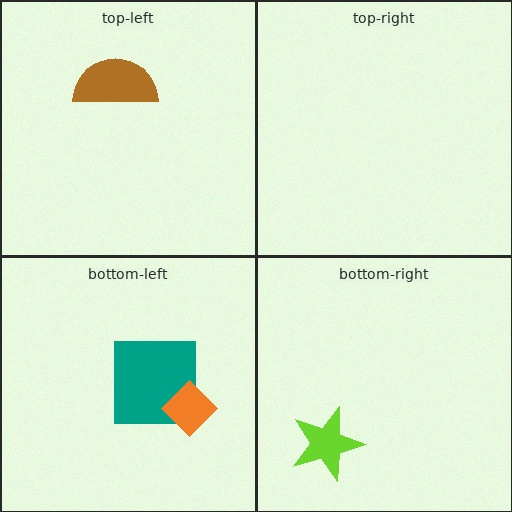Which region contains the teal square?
The bottom-left region.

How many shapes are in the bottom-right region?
1.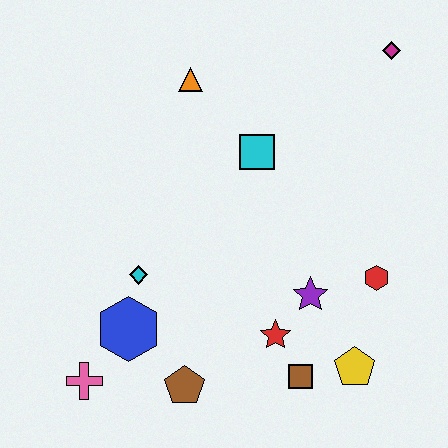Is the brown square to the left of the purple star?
Yes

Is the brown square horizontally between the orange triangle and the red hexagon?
Yes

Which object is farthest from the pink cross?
The magenta diamond is farthest from the pink cross.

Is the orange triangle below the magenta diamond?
Yes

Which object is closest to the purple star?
The red star is closest to the purple star.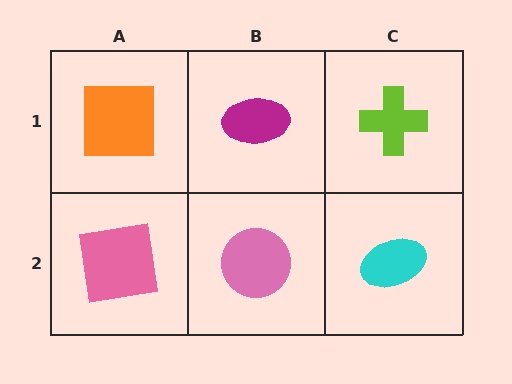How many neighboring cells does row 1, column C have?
2.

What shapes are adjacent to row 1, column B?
A pink circle (row 2, column B), an orange square (row 1, column A), a lime cross (row 1, column C).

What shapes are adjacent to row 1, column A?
A pink square (row 2, column A), a magenta ellipse (row 1, column B).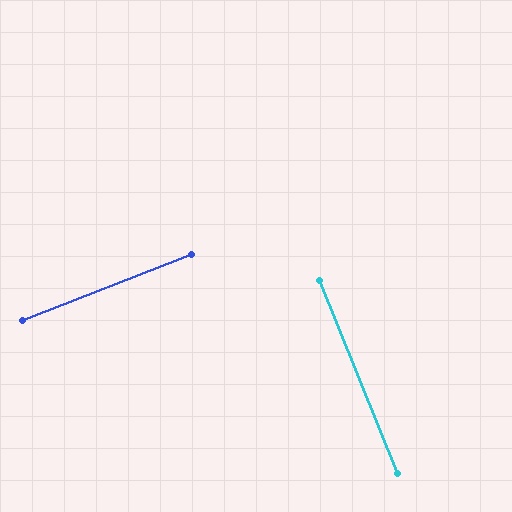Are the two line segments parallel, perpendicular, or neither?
Perpendicular — they meet at approximately 89°.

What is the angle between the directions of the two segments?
Approximately 89 degrees.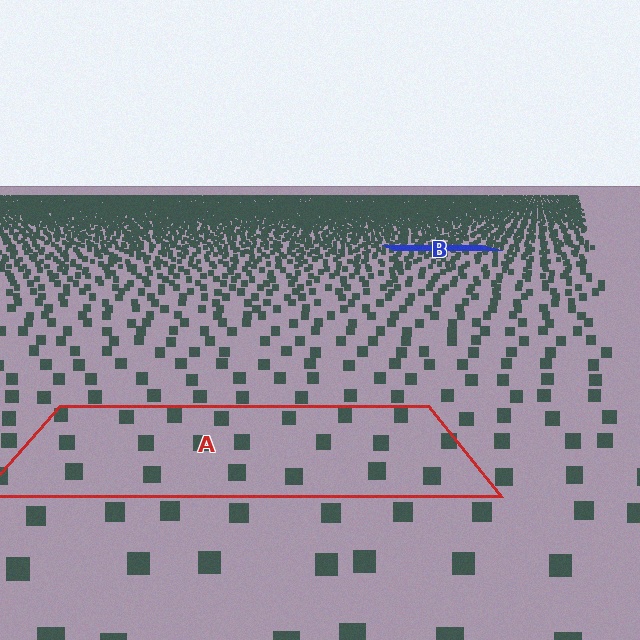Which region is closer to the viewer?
Region A is closer. The texture elements there are larger and more spread out.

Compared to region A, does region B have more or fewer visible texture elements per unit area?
Region B has more texture elements per unit area — they are packed more densely because it is farther away.